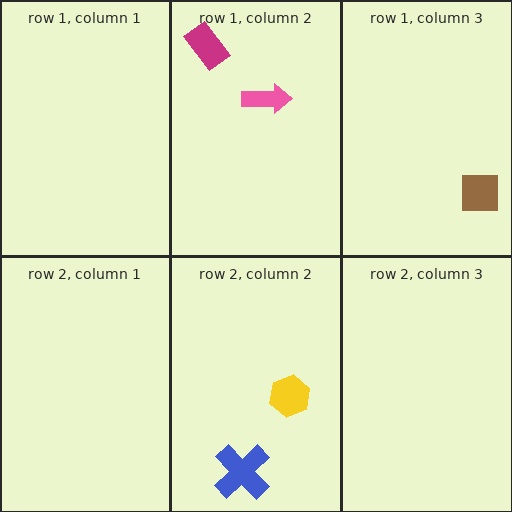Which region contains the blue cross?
The row 2, column 2 region.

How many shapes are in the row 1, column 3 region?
1.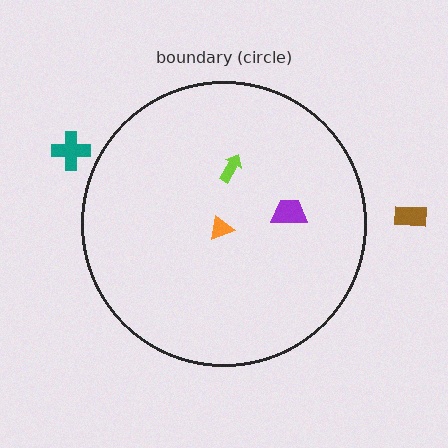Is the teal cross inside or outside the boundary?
Outside.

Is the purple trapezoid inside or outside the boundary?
Inside.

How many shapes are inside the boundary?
3 inside, 2 outside.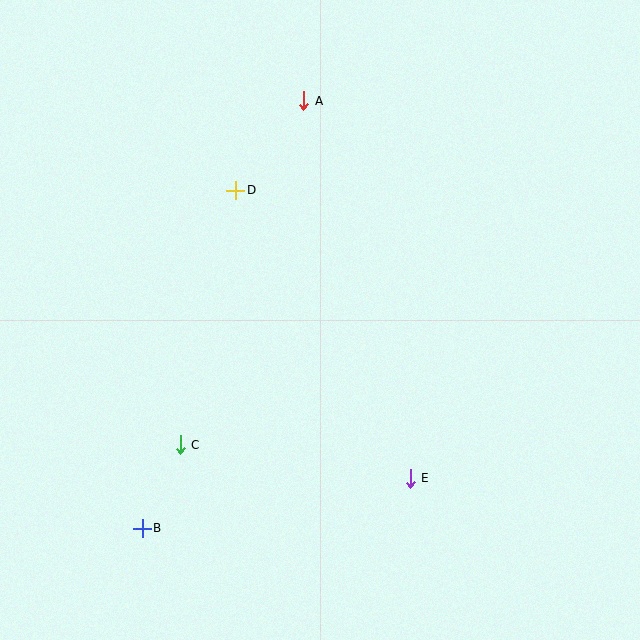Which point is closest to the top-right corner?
Point A is closest to the top-right corner.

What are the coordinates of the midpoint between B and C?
The midpoint between B and C is at (161, 486).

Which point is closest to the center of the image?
Point D at (236, 190) is closest to the center.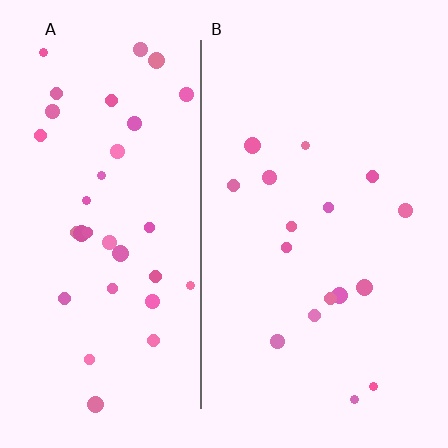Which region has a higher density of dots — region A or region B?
A (the left).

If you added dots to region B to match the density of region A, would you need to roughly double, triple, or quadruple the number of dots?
Approximately double.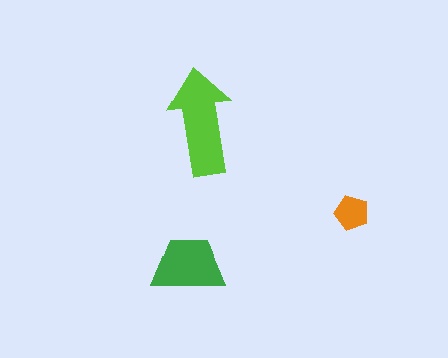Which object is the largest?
The lime arrow.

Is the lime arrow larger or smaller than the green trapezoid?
Larger.